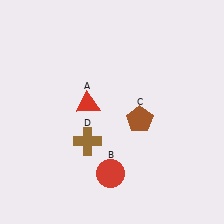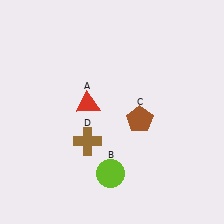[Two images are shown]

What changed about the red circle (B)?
In Image 1, B is red. In Image 2, it changed to lime.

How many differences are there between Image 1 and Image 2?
There is 1 difference between the two images.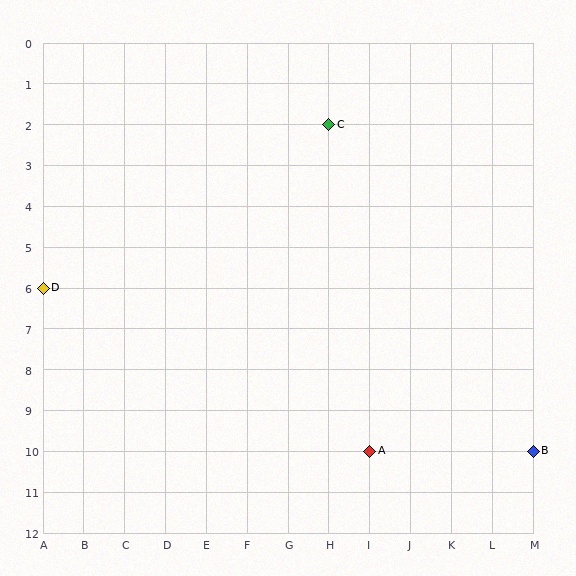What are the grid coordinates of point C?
Point C is at grid coordinates (H, 2).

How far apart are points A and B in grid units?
Points A and B are 4 columns apart.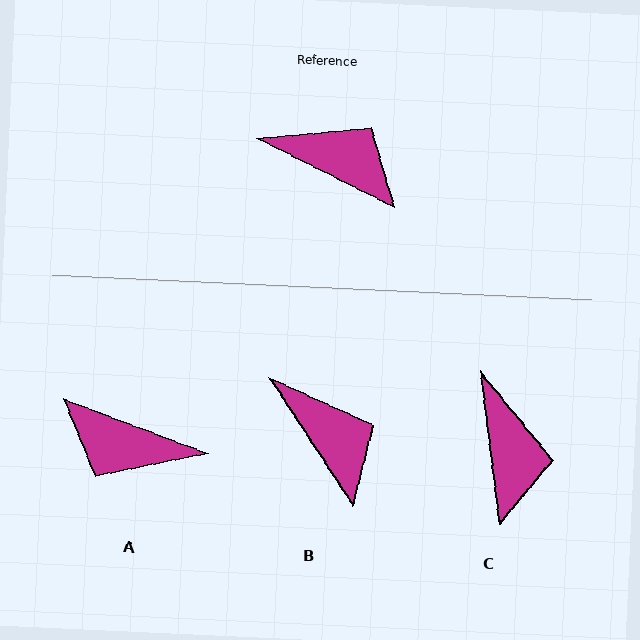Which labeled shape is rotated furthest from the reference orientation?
A, about 174 degrees away.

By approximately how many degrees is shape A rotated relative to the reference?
Approximately 174 degrees clockwise.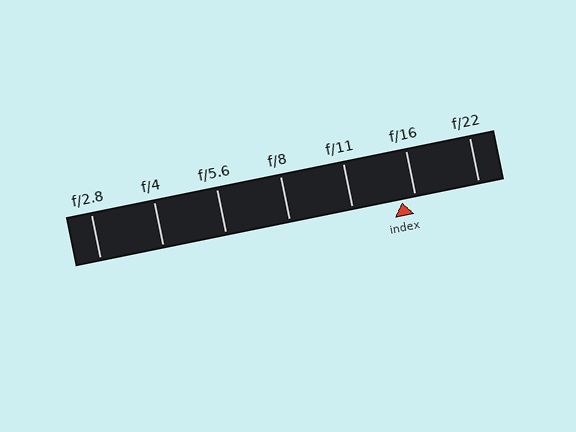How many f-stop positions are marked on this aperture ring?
There are 7 f-stop positions marked.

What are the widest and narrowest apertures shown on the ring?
The widest aperture shown is f/2.8 and the narrowest is f/22.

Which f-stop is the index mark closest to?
The index mark is closest to f/16.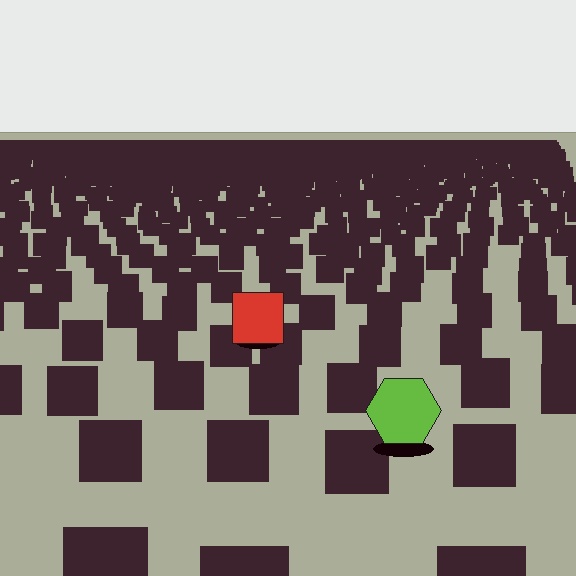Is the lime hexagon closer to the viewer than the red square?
Yes. The lime hexagon is closer — you can tell from the texture gradient: the ground texture is coarser near it.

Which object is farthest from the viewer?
The red square is farthest from the viewer. It appears smaller and the ground texture around it is denser.